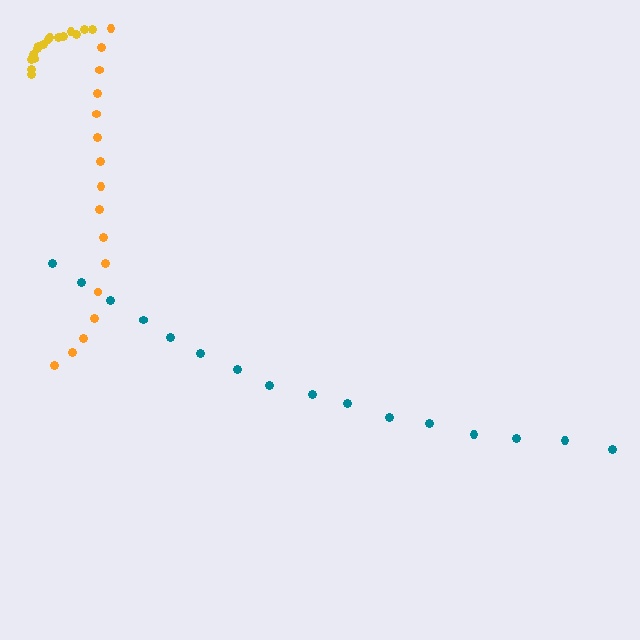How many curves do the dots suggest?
There are 3 distinct paths.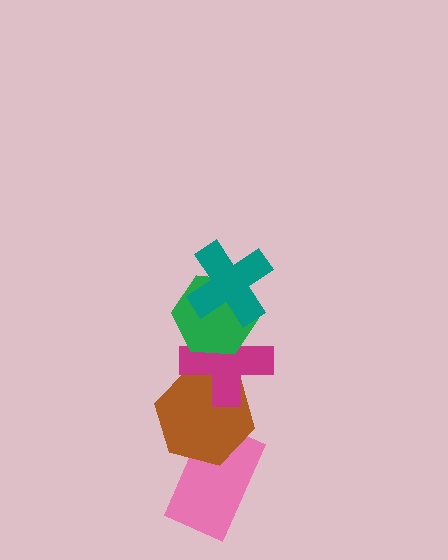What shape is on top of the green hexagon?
The teal cross is on top of the green hexagon.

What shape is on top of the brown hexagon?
The magenta cross is on top of the brown hexagon.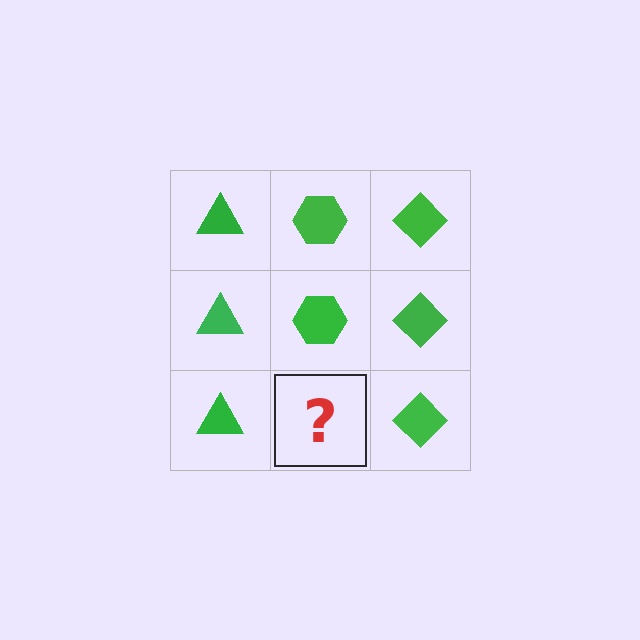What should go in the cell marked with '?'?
The missing cell should contain a green hexagon.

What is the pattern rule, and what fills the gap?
The rule is that each column has a consistent shape. The gap should be filled with a green hexagon.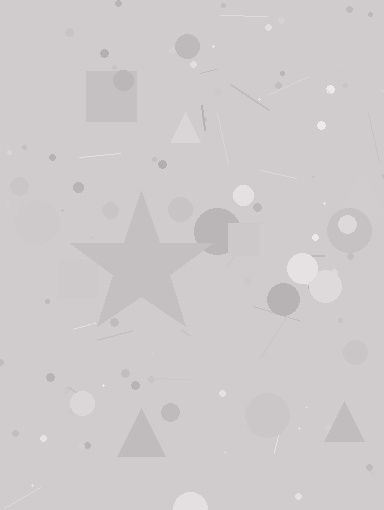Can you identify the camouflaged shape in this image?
The camouflaged shape is a star.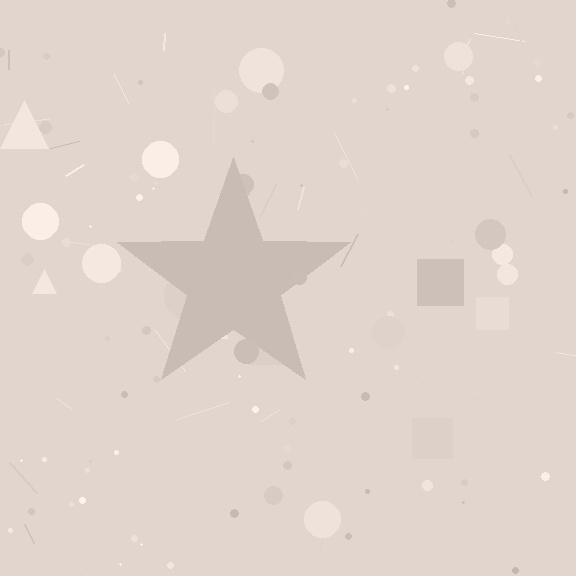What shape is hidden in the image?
A star is hidden in the image.